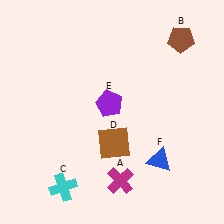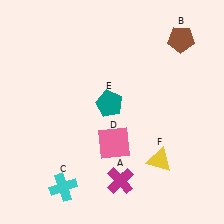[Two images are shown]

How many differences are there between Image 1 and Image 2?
There are 3 differences between the two images.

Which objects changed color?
D changed from brown to pink. E changed from purple to teal. F changed from blue to yellow.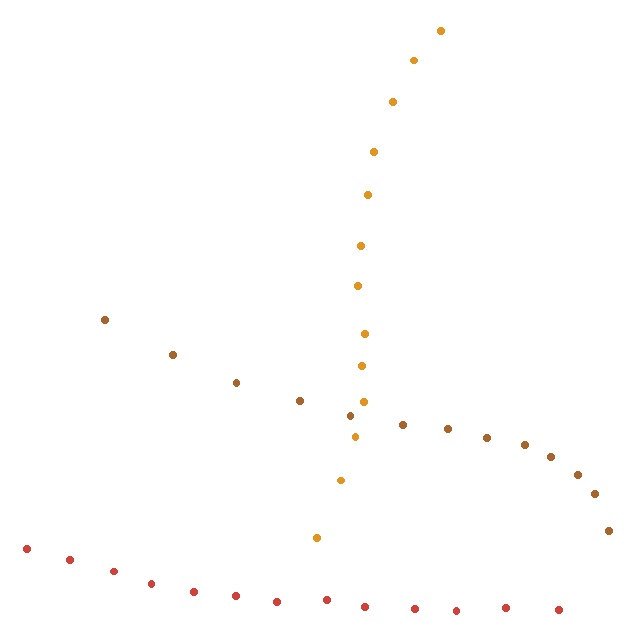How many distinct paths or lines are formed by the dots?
There are 3 distinct paths.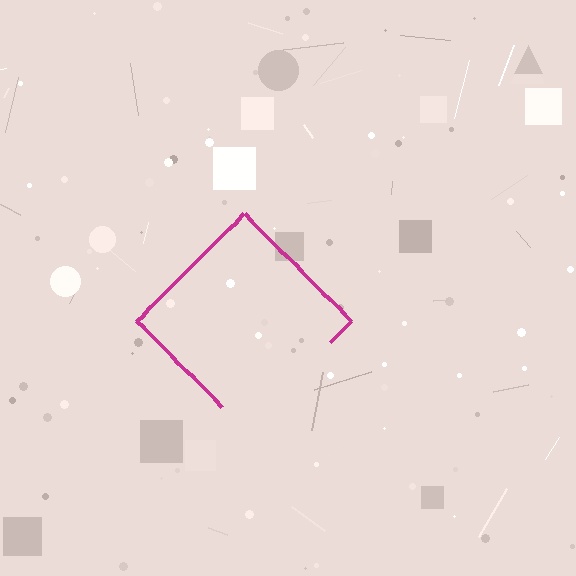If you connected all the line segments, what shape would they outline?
They would outline a diamond.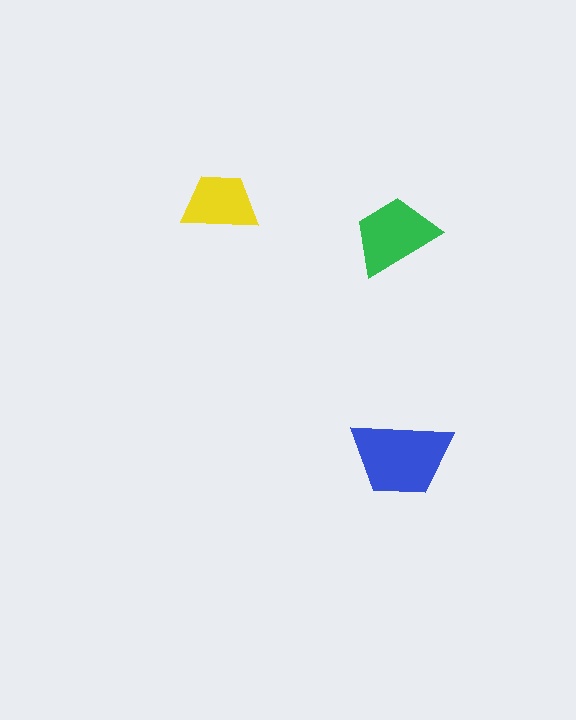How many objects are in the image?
There are 3 objects in the image.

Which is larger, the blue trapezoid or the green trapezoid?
The blue one.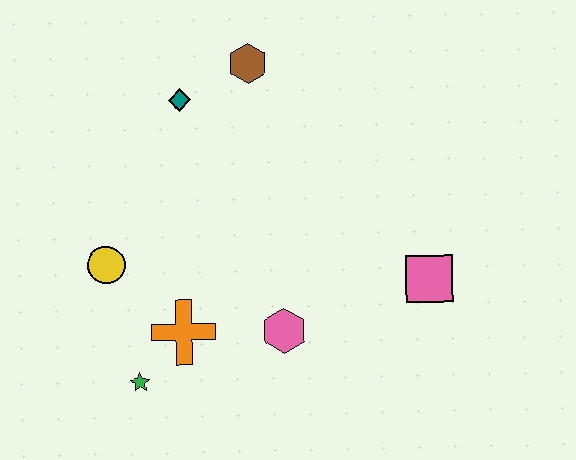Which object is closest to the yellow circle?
The orange cross is closest to the yellow circle.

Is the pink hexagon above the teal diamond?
No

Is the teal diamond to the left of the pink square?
Yes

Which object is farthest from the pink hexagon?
The brown hexagon is farthest from the pink hexagon.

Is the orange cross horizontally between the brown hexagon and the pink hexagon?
No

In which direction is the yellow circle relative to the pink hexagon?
The yellow circle is to the left of the pink hexagon.